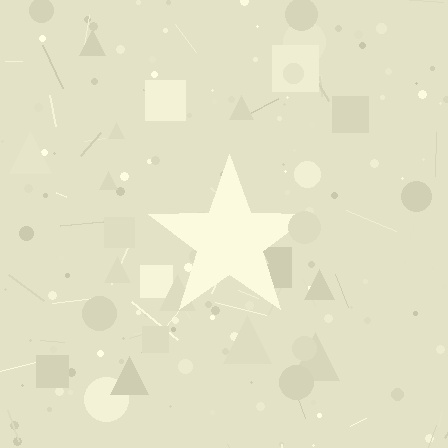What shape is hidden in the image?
A star is hidden in the image.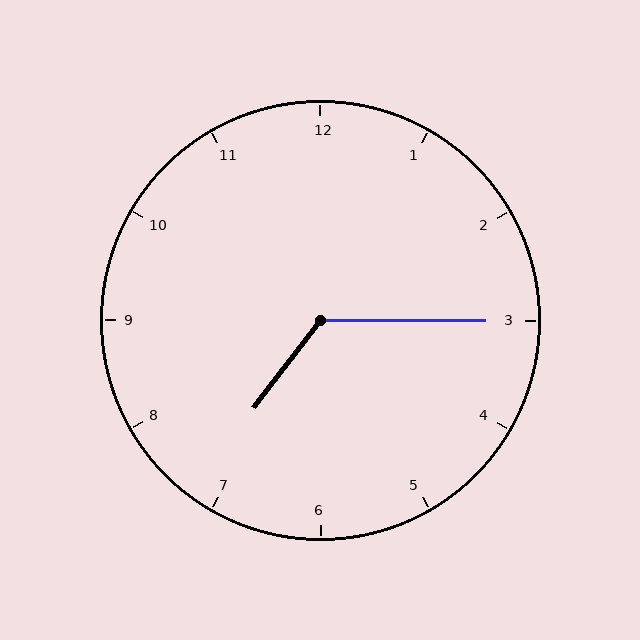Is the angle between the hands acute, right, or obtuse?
It is obtuse.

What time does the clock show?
7:15.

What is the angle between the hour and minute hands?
Approximately 128 degrees.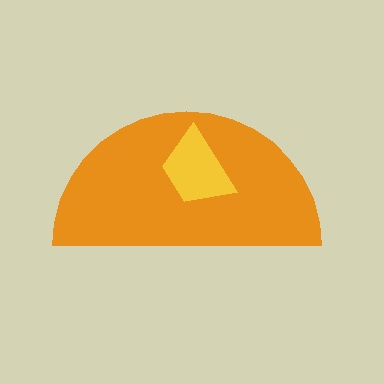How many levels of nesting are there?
2.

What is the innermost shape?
The yellow trapezoid.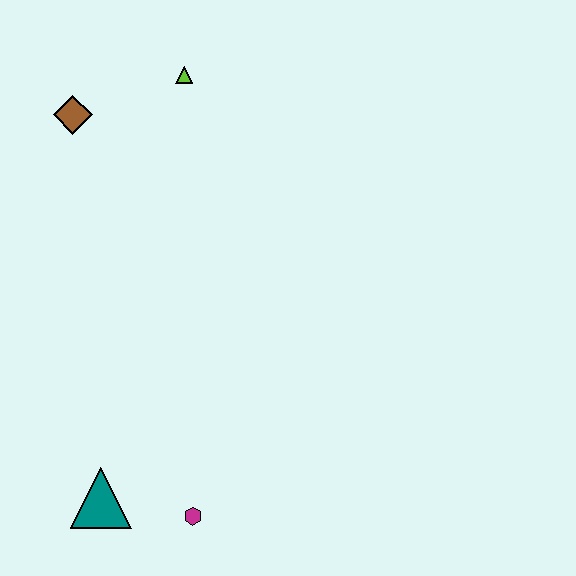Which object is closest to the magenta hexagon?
The teal triangle is closest to the magenta hexagon.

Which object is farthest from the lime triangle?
The magenta hexagon is farthest from the lime triangle.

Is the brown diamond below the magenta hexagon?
No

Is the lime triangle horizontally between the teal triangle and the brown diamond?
No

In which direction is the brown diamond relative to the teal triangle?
The brown diamond is above the teal triangle.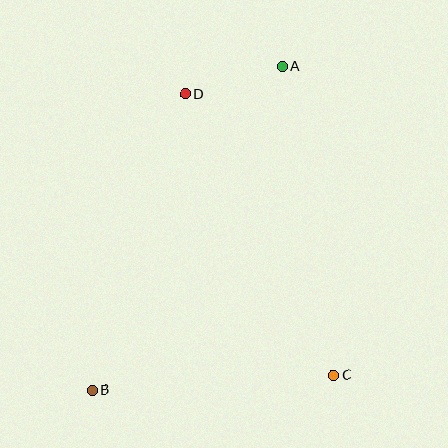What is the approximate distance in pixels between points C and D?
The distance between C and D is approximately 318 pixels.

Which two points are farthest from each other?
Points A and B are farthest from each other.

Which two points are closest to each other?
Points A and D are closest to each other.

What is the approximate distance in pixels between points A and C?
The distance between A and C is approximately 313 pixels.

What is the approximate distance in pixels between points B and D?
The distance between B and D is approximately 310 pixels.